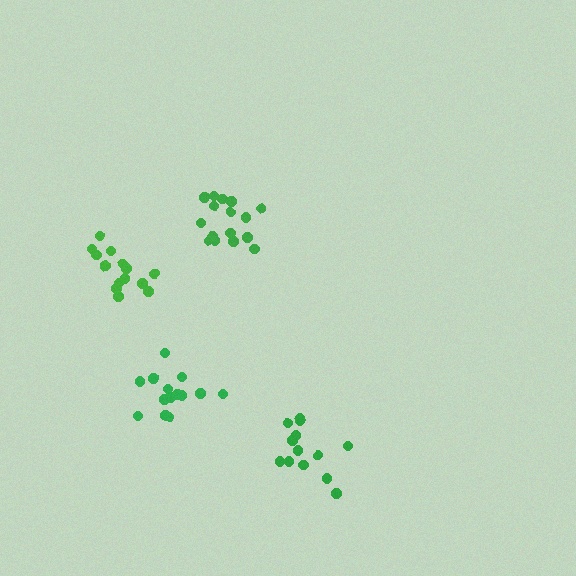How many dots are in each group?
Group 1: 13 dots, Group 2: 15 dots, Group 3: 14 dots, Group 4: 16 dots (58 total).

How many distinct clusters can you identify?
There are 4 distinct clusters.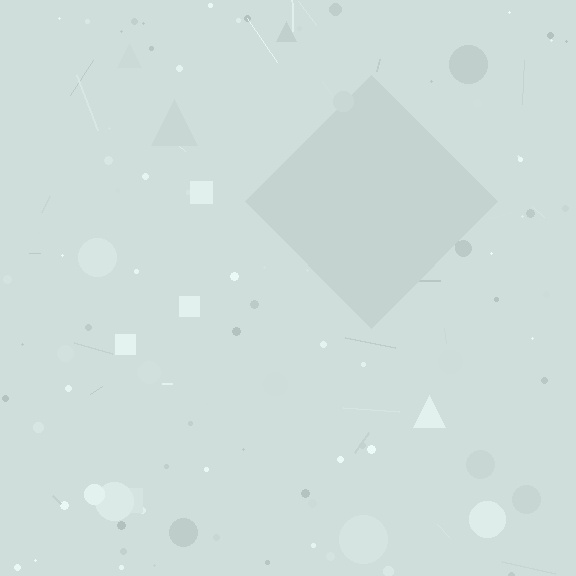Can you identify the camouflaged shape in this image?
The camouflaged shape is a diamond.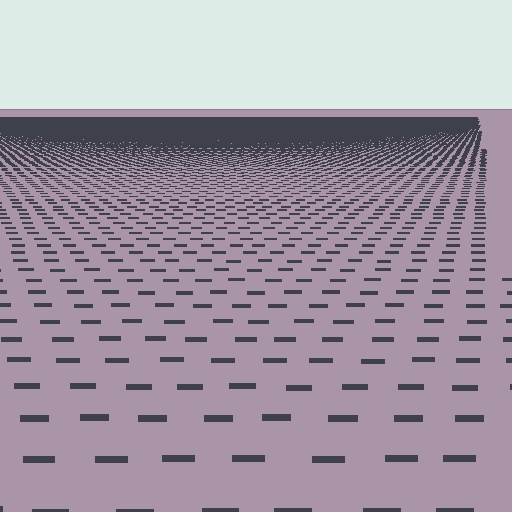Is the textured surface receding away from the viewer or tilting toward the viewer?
The surface is receding away from the viewer. Texture elements get smaller and denser toward the top.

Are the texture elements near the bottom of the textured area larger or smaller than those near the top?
Larger. Near the bottom, elements are closer to the viewer and appear at a bigger on-screen size.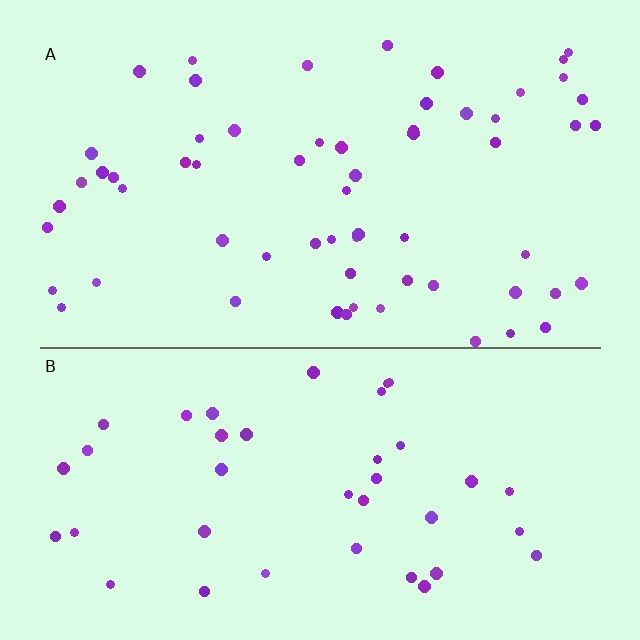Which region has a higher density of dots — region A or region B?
A (the top).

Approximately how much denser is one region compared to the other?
Approximately 1.5× — region A over region B.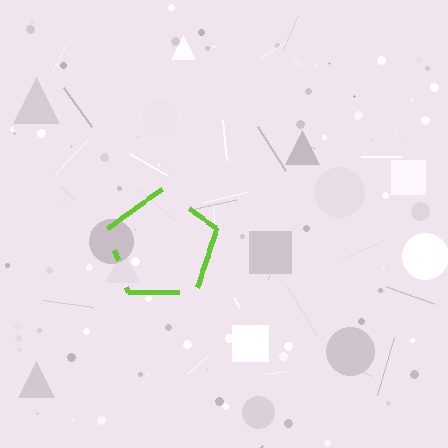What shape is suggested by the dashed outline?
The dashed outline suggests a pentagon.